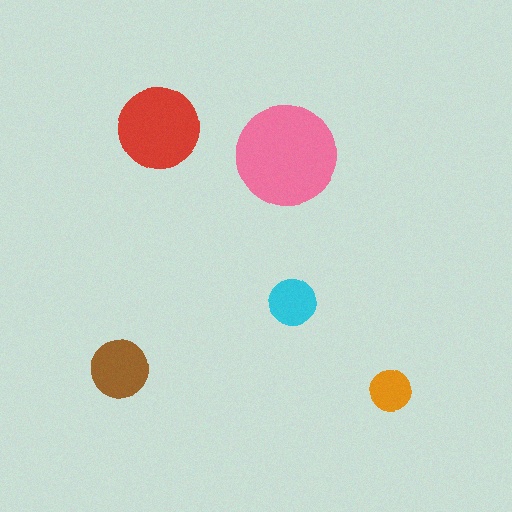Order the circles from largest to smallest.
the pink one, the red one, the brown one, the cyan one, the orange one.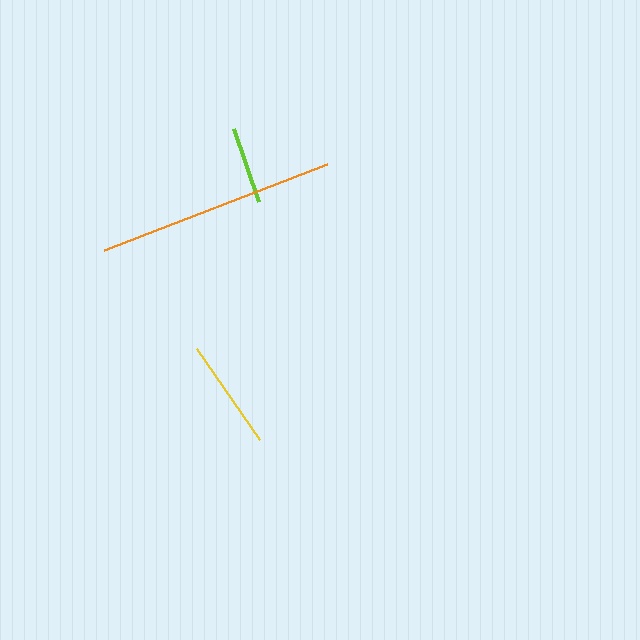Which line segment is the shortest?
The lime line is the shortest at approximately 77 pixels.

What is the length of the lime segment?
The lime segment is approximately 77 pixels long.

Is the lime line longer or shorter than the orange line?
The orange line is longer than the lime line.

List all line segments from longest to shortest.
From longest to shortest: orange, yellow, lime.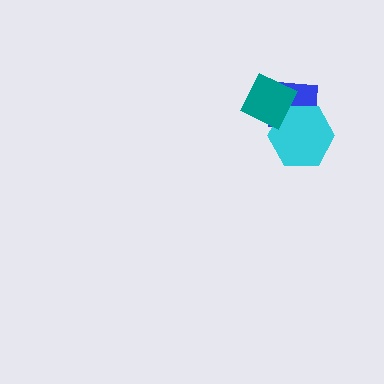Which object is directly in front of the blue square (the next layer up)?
The cyan hexagon is directly in front of the blue square.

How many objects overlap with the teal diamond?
2 objects overlap with the teal diamond.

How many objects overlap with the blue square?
2 objects overlap with the blue square.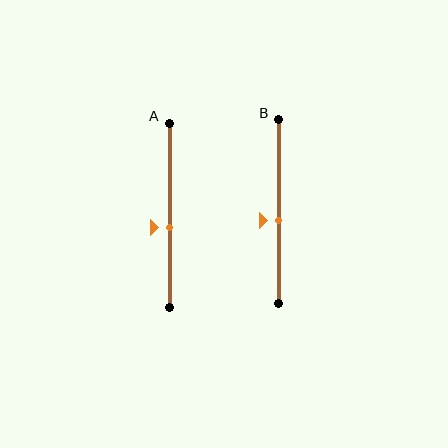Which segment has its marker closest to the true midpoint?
Segment B has its marker closest to the true midpoint.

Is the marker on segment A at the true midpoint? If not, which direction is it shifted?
No, the marker on segment A is shifted downward by about 7% of the segment length.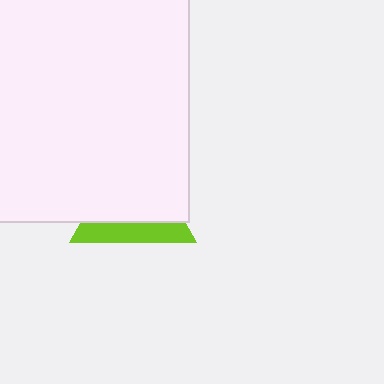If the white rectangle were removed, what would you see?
You would see the complete lime triangle.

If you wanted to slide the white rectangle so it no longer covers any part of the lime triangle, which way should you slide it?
Slide it up — that is the most direct way to separate the two shapes.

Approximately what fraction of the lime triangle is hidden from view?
Roughly 68% of the lime triangle is hidden behind the white rectangle.